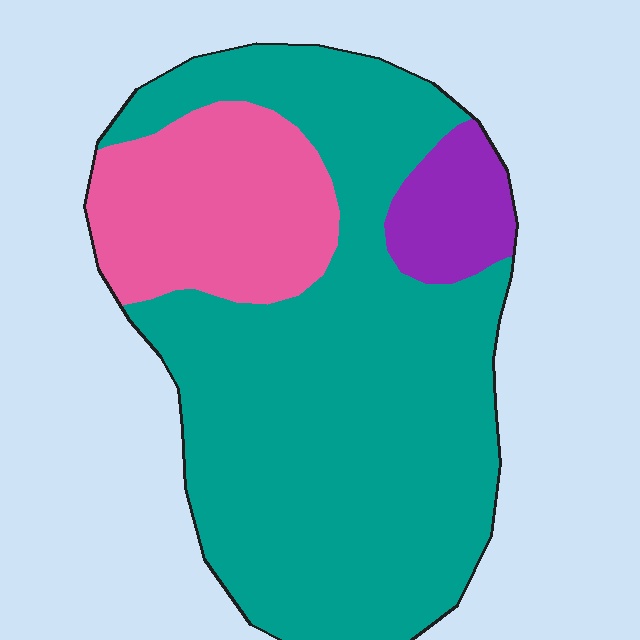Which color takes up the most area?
Teal, at roughly 70%.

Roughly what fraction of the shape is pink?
Pink takes up about one fifth (1/5) of the shape.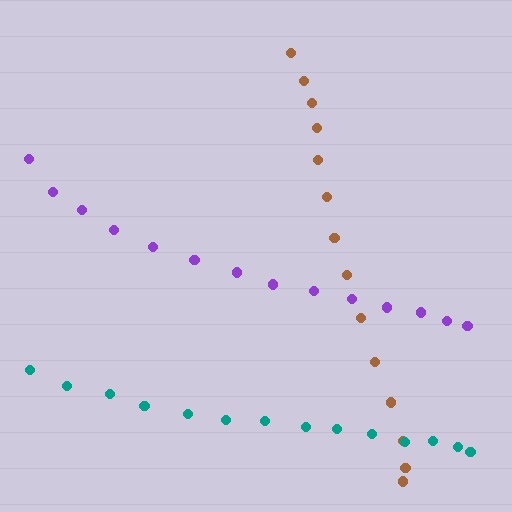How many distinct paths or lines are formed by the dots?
There are 3 distinct paths.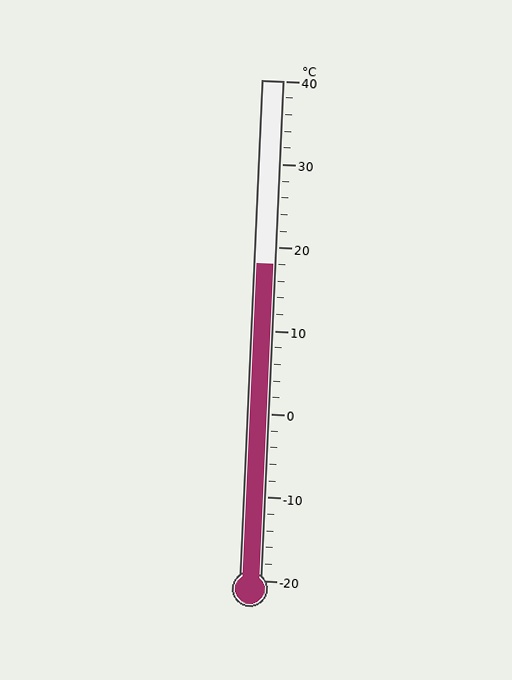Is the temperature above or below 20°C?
The temperature is below 20°C.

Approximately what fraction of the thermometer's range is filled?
The thermometer is filled to approximately 65% of its range.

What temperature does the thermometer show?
The thermometer shows approximately 18°C.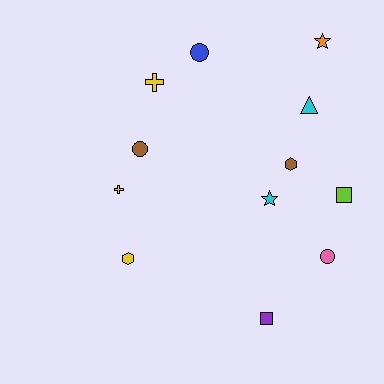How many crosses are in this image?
There are 2 crosses.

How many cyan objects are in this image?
There are 2 cyan objects.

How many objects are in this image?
There are 12 objects.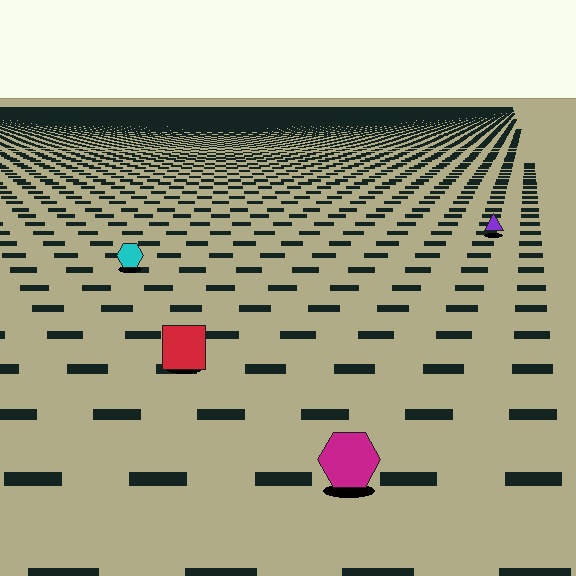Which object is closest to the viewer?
The magenta hexagon is closest. The texture marks near it are larger and more spread out.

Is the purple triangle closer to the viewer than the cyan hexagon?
No. The cyan hexagon is closer — you can tell from the texture gradient: the ground texture is coarser near it.